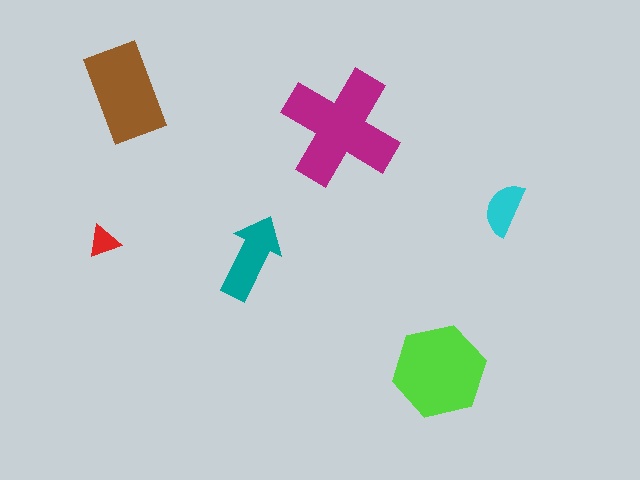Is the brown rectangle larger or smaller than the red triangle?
Larger.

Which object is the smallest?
The red triangle.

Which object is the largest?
The magenta cross.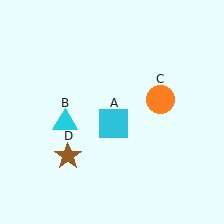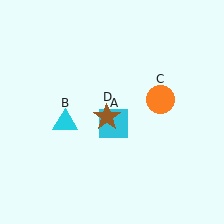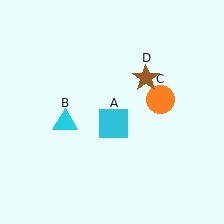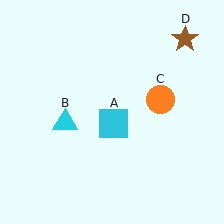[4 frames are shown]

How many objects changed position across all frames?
1 object changed position: brown star (object D).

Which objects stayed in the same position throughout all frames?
Cyan square (object A) and cyan triangle (object B) and orange circle (object C) remained stationary.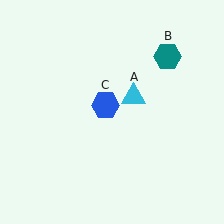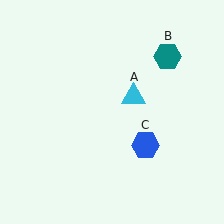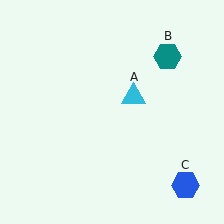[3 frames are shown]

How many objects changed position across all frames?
1 object changed position: blue hexagon (object C).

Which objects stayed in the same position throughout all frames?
Cyan triangle (object A) and teal hexagon (object B) remained stationary.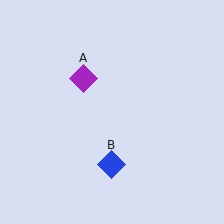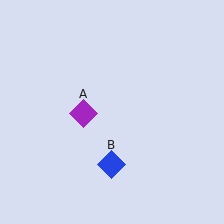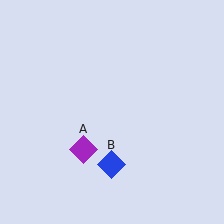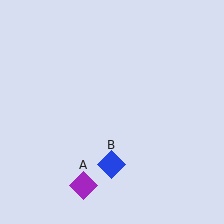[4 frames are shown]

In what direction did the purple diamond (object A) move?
The purple diamond (object A) moved down.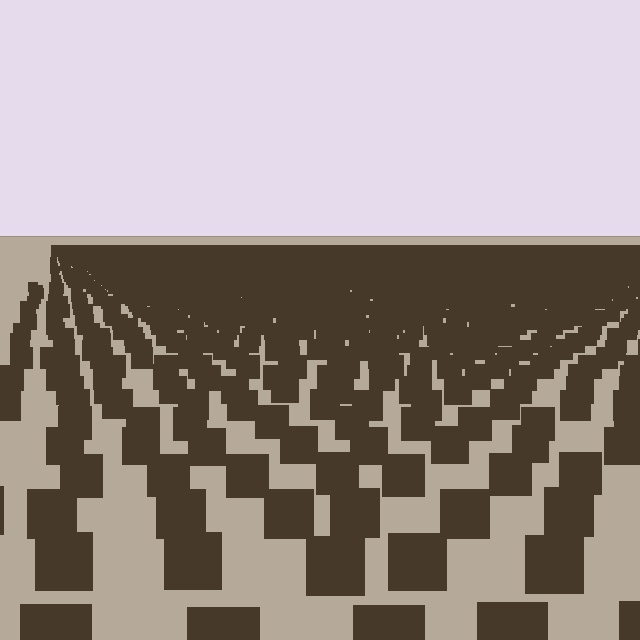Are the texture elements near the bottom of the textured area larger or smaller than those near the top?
Larger. Near the bottom, elements are closer to the viewer and appear at a bigger on-screen size.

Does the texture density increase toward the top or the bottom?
Density increases toward the top.